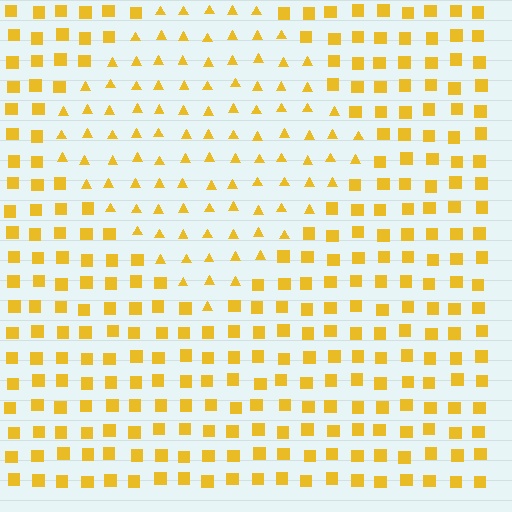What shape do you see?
I see a diamond.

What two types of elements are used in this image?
The image uses triangles inside the diamond region and squares outside it.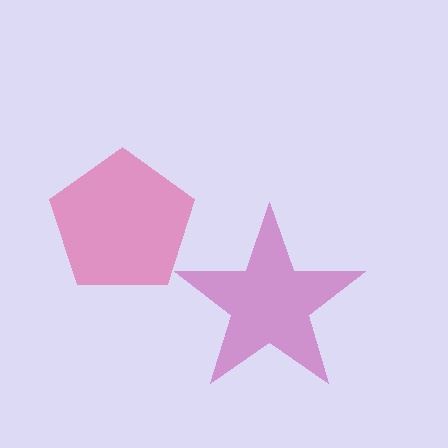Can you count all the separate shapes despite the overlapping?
Yes, there are 2 separate shapes.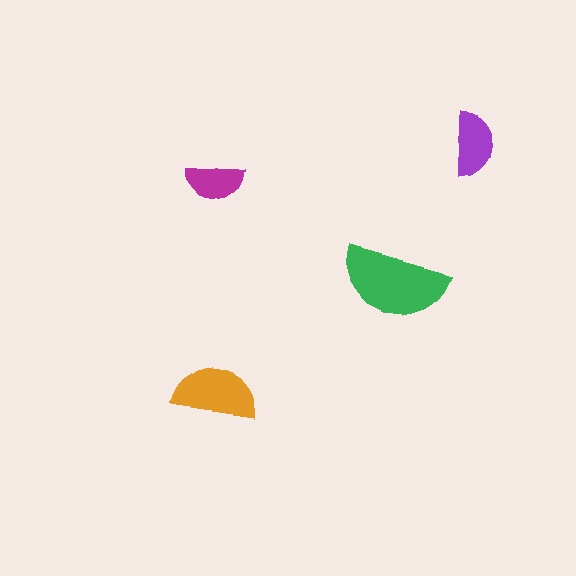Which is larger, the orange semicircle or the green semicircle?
The green one.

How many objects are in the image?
There are 4 objects in the image.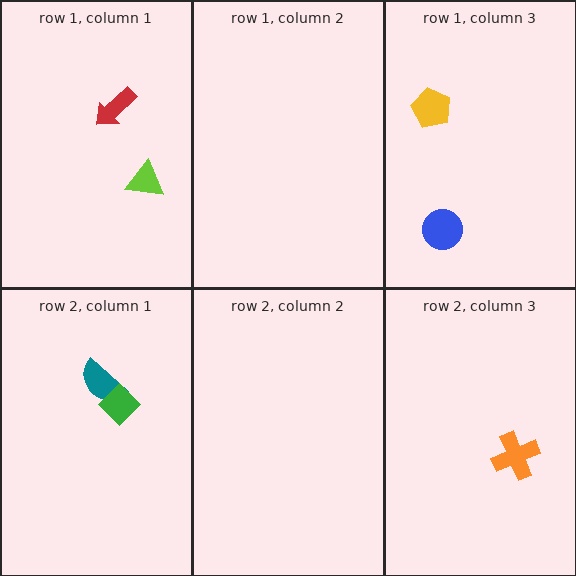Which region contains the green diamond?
The row 2, column 1 region.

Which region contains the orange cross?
The row 2, column 3 region.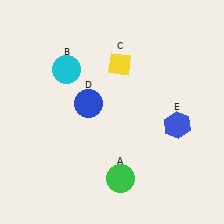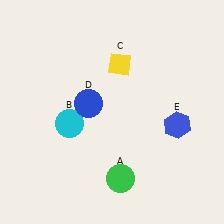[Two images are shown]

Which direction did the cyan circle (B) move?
The cyan circle (B) moved down.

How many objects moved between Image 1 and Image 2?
1 object moved between the two images.